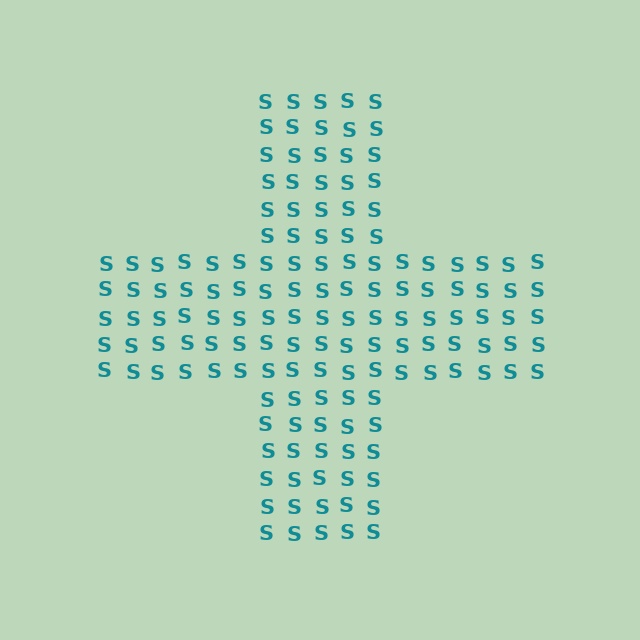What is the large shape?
The large shape is a cross.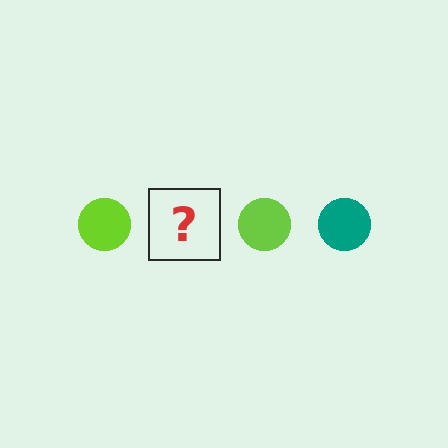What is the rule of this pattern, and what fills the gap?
The rule is that the pattern cycles through lime, teal circles. The gap should be filled with a teal circle.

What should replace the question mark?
The question mark should be replaced with a teal circle.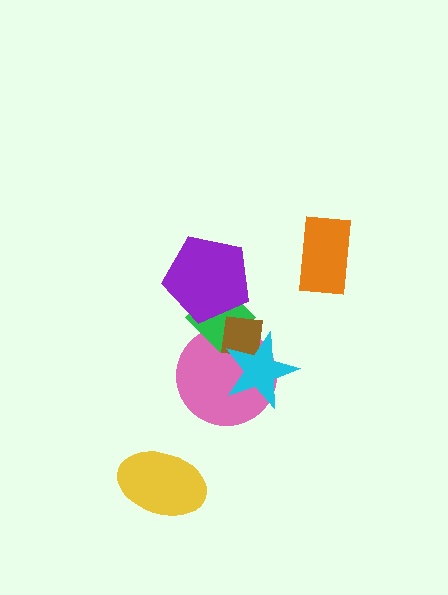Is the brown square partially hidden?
Yes, it is partially covered by another shape.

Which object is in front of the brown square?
The cyan star is in front of the brown square.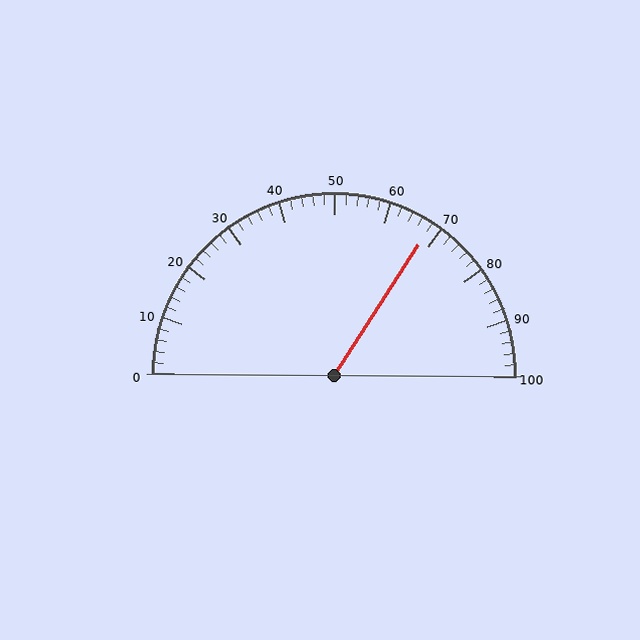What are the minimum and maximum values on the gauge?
The gauge ranges from 0 to 100.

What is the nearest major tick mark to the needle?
The nearest major tick mark is 70.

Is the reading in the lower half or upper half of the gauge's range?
The reading is in the upper half of the range (0 to 100).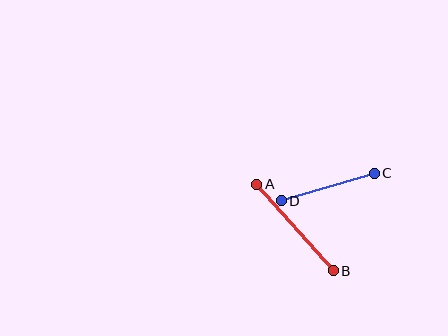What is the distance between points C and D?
The distance is approximately 97 pixels.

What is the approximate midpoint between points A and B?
The midpoint is at approximately (295, 228) pixels.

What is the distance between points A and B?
The distance is approximately 116 pixels.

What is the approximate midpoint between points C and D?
The midpoint is at approximately (328, 187) pixels.